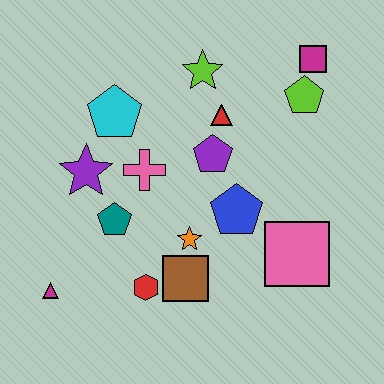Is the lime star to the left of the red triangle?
Yes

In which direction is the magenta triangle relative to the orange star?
The magenta triangle is to the left of the orange star.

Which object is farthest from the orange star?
The magenta square is farthest from the orange star.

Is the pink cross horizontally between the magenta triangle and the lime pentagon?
Yes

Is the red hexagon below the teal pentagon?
Yes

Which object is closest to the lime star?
The red triangle is closest to the lime star.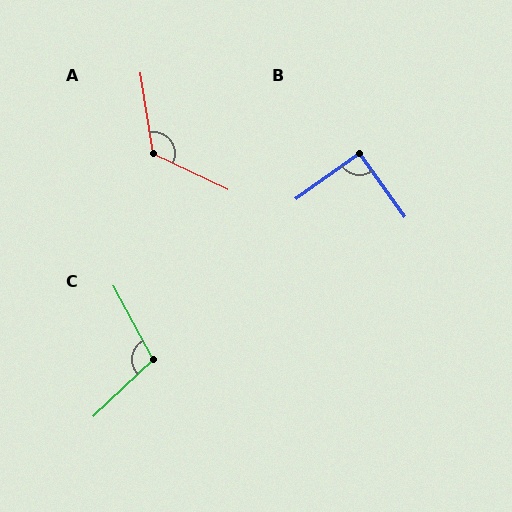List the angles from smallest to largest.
B (89°), C (105°), A (124°).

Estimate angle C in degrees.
Approximately 105 degrees.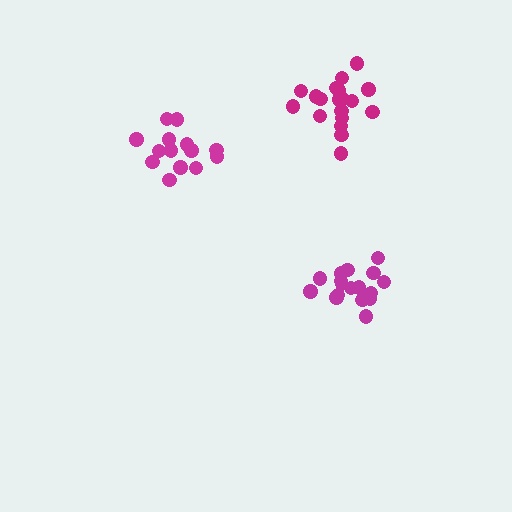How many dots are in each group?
Group 1: 17 dots, Group 2: 14 dots, Group 3: 19 dots (50 total).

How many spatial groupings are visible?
There are 3 spatial groupings.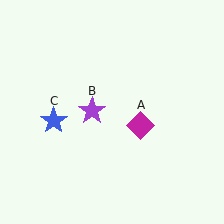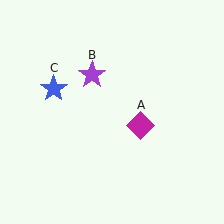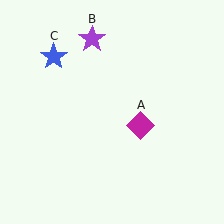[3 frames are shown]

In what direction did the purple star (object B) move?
The purple star (object B) moved up.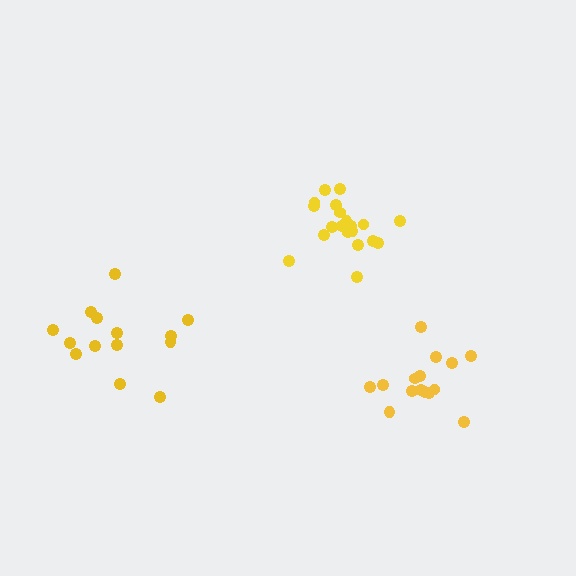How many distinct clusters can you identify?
There are 3 distinct clusters.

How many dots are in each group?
Group 1: 15 dots, Group 2: 20 dots, Group 3: 14 dots (49 total).